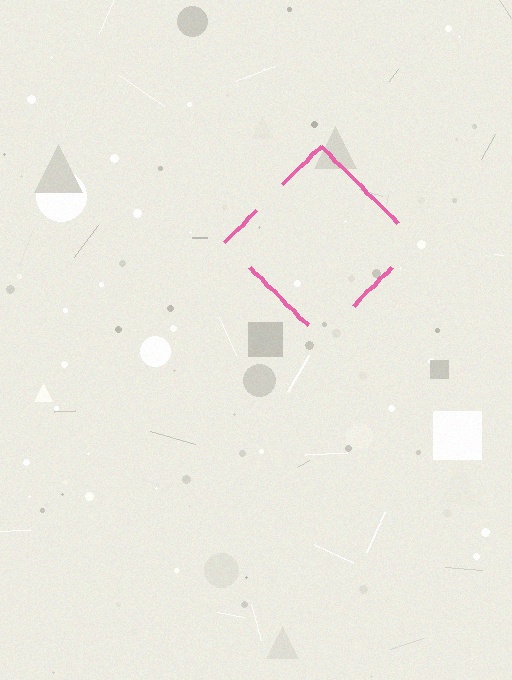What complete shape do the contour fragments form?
The contour fragments form a diamond.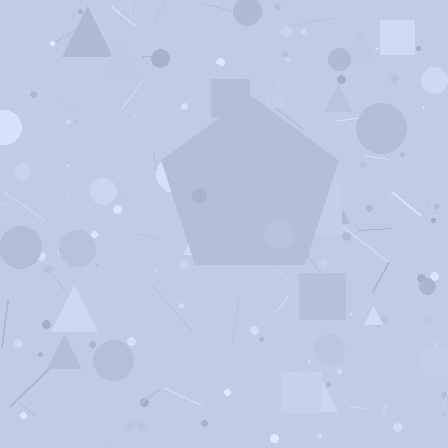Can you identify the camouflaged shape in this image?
The camouflaged shape is a pentagon.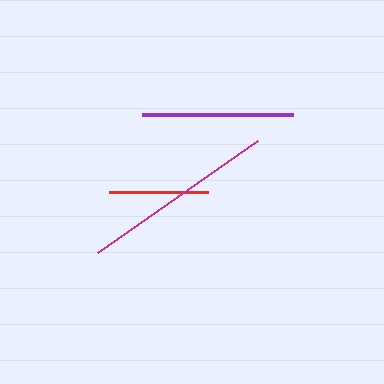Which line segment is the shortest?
The red line is the shortest at approximately 98 pixels.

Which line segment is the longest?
The magenta line is the longest at approximately 195 pixels.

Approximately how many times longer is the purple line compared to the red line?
The purple line is approximately 1.5 times the length of the red line.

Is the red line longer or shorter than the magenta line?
The magenta line is longer than the red line.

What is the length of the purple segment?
The purple segment is approximately 151 pixels long.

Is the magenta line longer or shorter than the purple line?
The magenta line is longer than the purple line.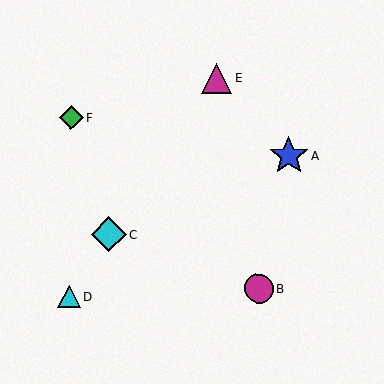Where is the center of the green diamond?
The center of the green diamond is at (71, 118).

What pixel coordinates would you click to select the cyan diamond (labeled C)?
Click at (108, 235) to select the cyan diamond C.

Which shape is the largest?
The blue star (labeled A) is the largest.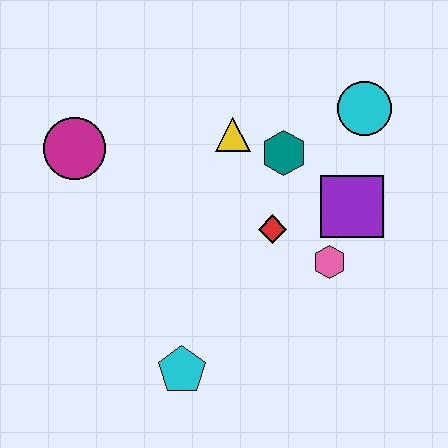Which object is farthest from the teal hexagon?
The cyan pentagon is farthest from the teal hexagon.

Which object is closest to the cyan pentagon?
The red diamond is closest to the cyan pentagon.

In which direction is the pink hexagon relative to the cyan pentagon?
The pink hexagon is to the right of the cyan pentagon.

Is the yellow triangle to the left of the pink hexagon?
Yes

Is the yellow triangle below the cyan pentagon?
No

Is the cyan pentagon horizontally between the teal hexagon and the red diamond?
No